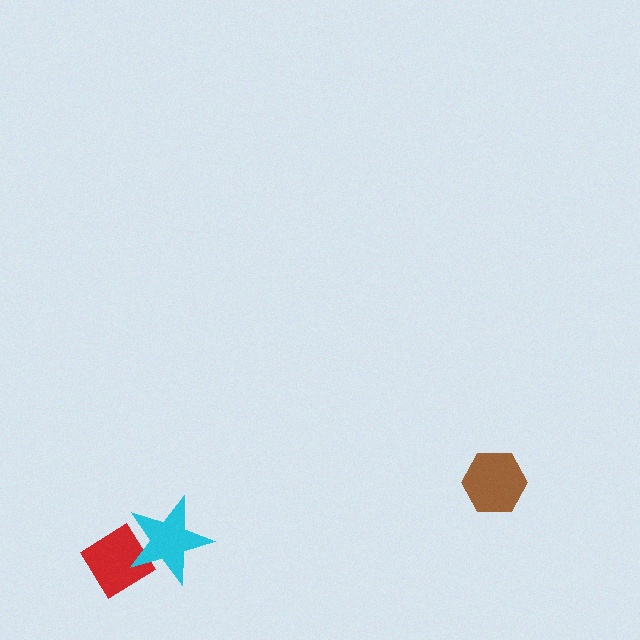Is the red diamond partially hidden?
Yes, it is partially covered by another shape.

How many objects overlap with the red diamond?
1 object overlaps with the red diamond.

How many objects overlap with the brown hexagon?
0 objects overlap with the brown hexagon.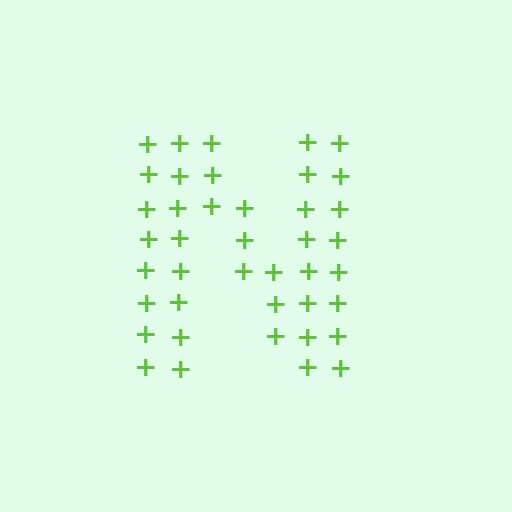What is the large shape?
The large shape is the letter N.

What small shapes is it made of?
It is made of small plus signs.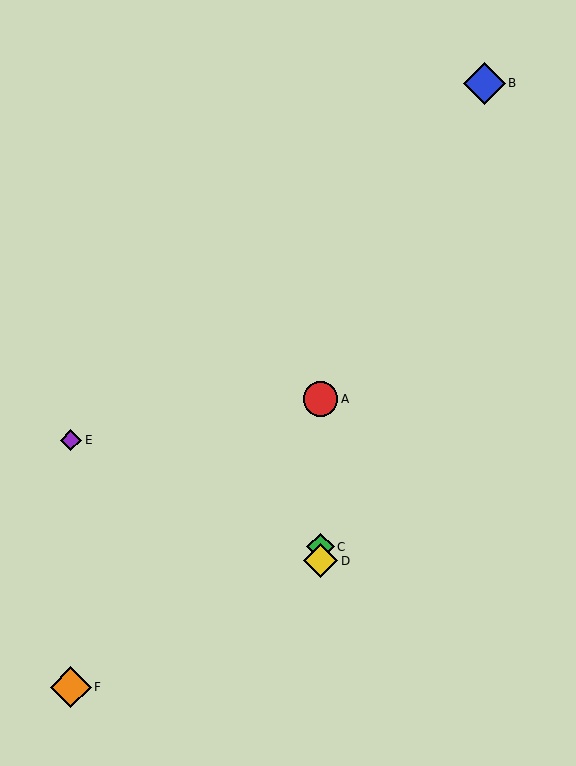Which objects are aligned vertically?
Objects A, C, D are aligned vertically.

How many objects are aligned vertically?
3 objects (A, C, D) are aligned vertically.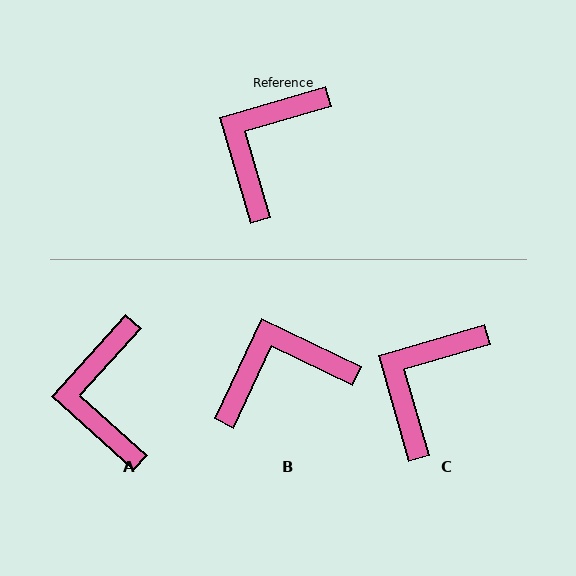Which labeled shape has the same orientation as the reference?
C.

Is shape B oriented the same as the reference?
No, it is off by about 42 degrees.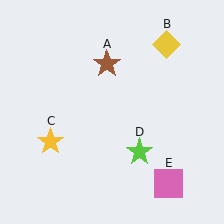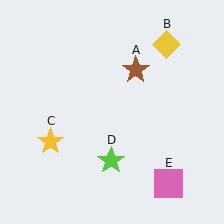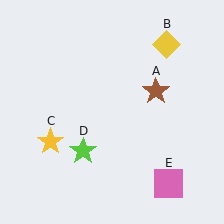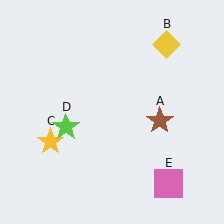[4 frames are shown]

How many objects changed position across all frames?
2 objects changed position: brown star (object A), lime star (object D).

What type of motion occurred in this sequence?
The brown star (object A), lime star (object D) rotated clockwise around the center of the scene.